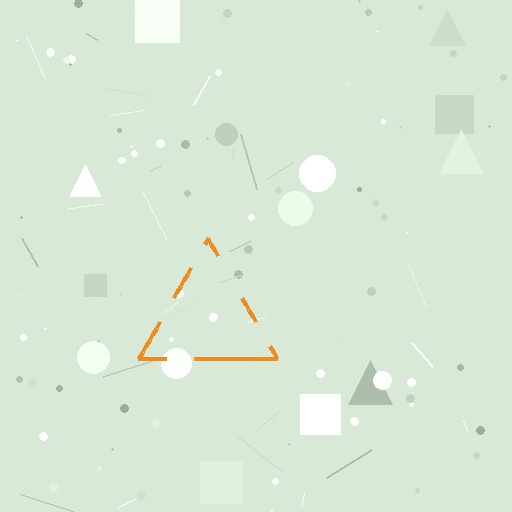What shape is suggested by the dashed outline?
The dashed outline suggests a triangle.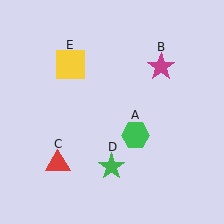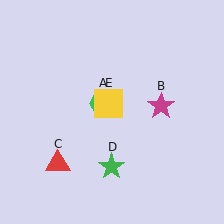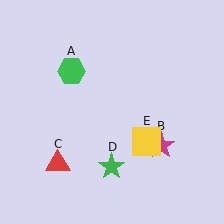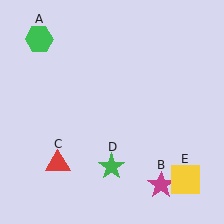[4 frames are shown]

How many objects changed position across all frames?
3 objects changed position: green hexagon (object A), magenta star (object B), yellow square (object E).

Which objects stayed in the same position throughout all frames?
Red triangle (object C) and green star (object D) remained stationary.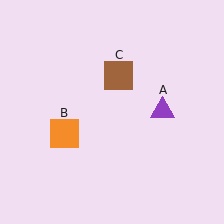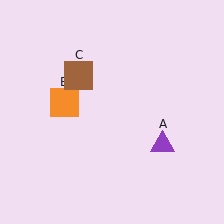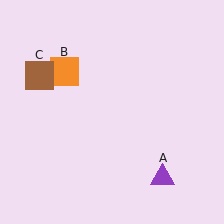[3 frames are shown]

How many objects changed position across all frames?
3 objects changed position: purple triangle (object A), orange square (object B), brown square (object C).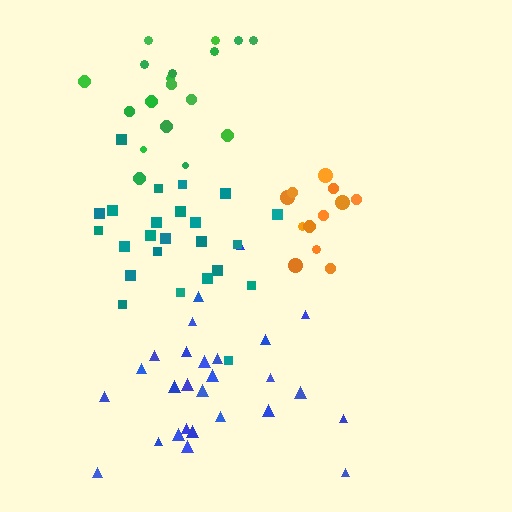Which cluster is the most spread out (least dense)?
Blue.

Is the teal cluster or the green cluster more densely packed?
Teal.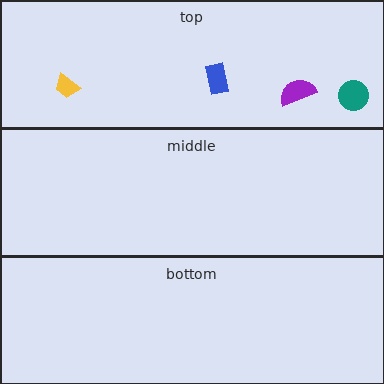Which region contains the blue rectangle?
The top region.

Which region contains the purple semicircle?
The top region.